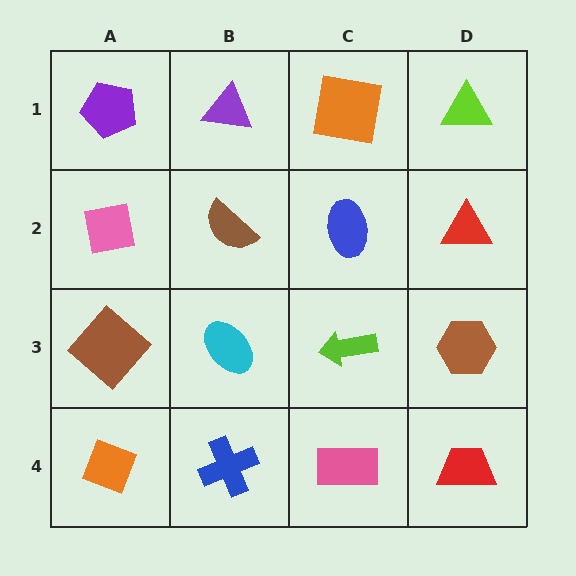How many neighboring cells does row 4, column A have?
2.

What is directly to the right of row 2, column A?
A brown semicircle.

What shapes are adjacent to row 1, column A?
A pink square (row 2, column A), a purple triangle (row 1, column B).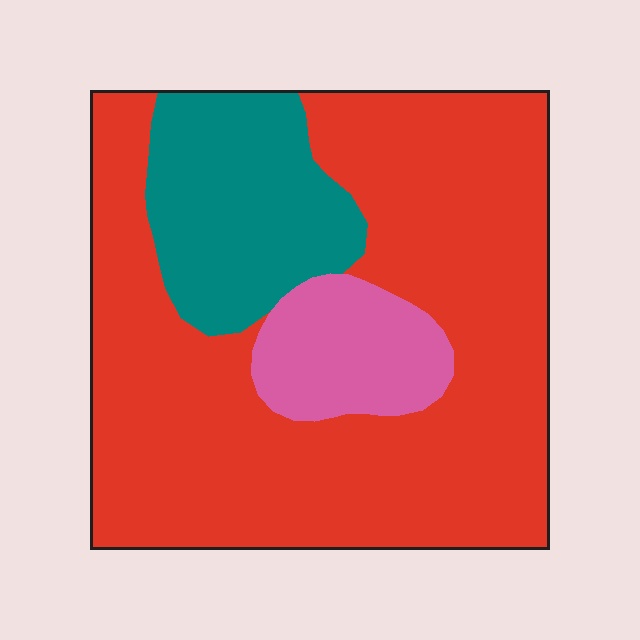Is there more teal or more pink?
Teal.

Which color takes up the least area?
Pink, at roughly 10%.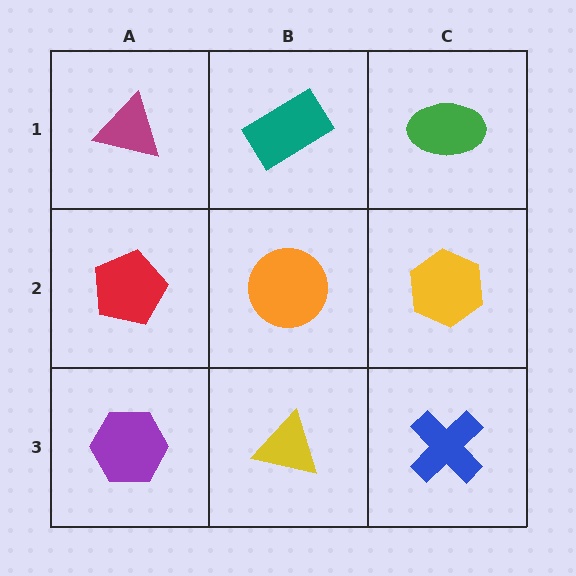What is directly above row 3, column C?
A yellow hexagon.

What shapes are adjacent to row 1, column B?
An orange circle (row 2, column B), a magenta triangle (row 1, column A), a green ellipse (row 1, column C).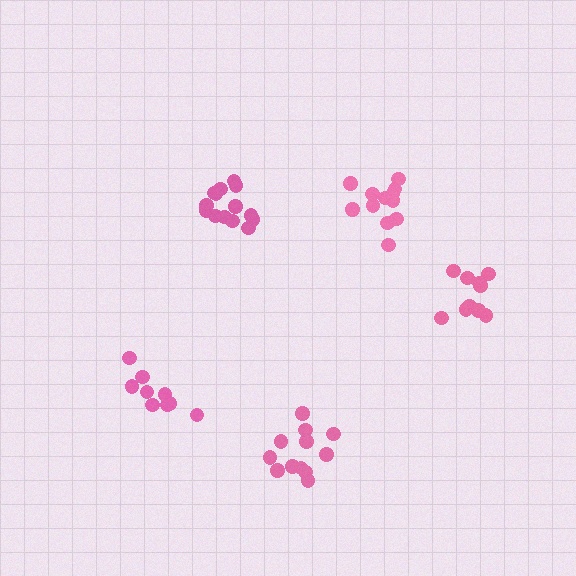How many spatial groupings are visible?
There are 5 spatial groupings.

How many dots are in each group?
Group 1: 14 dots, Group 2: 11 dots, Group 3: 12 dots, Group 4: 9 dots, Group 5: 12 dots (58 total).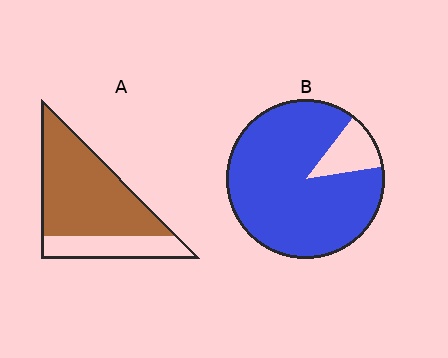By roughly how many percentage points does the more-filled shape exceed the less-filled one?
By roughly 15 percentage points (B over A).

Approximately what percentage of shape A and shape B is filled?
A is approximately 75% and B is approximately 90%.